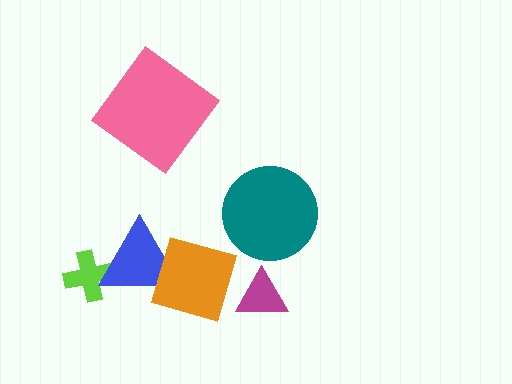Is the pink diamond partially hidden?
No, no other shape covers it.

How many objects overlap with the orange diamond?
2 objects overlap with the orange diamond.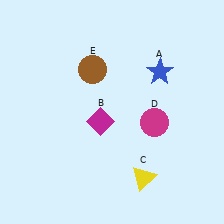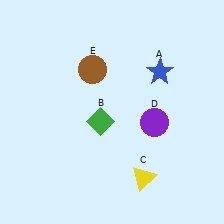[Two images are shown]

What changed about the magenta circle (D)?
In Image 1, D is magenta. In Image 2, it changed to purple.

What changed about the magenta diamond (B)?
In Image 1, B is magenta. In Image 2, it changed to green.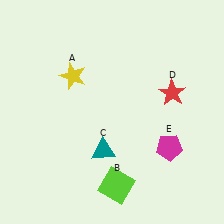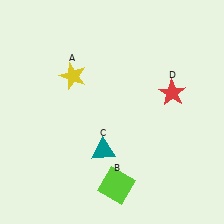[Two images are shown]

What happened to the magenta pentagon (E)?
The magenta pentagon (E) was removed in Image 2. It was in the bottom-right area of Image 1.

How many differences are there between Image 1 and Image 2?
There is 1 difference between the two images.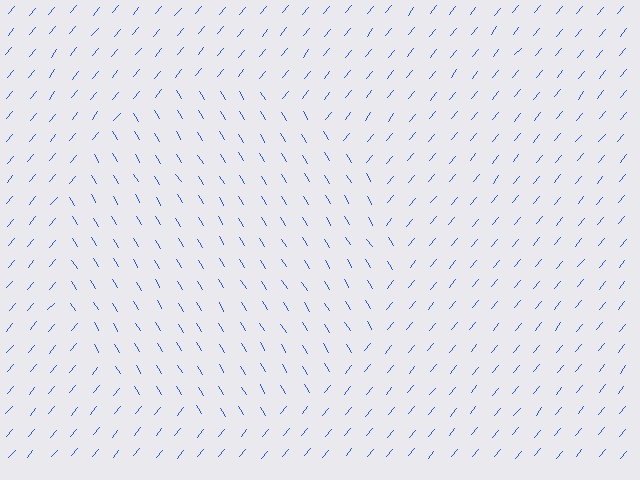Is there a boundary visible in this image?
Yes, there is a texture boundary formed by a change in line orientation.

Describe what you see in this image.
The image is filled with small blue line segments. A circle region in the image has lines oriented differently from the surrounding lines, creating a visible texture boundary.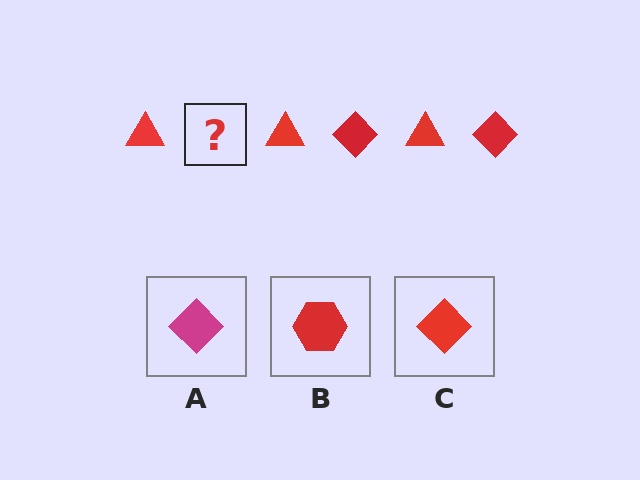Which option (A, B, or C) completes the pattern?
C.